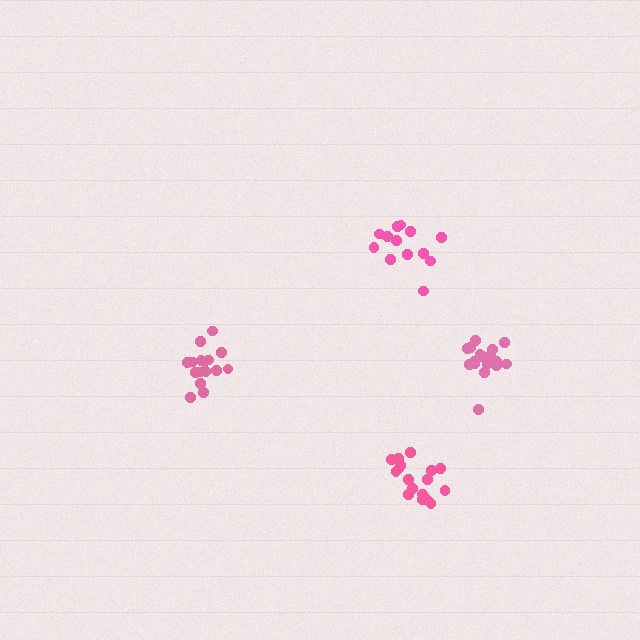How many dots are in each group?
Group 1: 16 dots, Group 2: 18 dots, Group 3: 13 dots, Group 4: 17 dots (64 total).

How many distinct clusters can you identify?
There are 4 distinct clusters.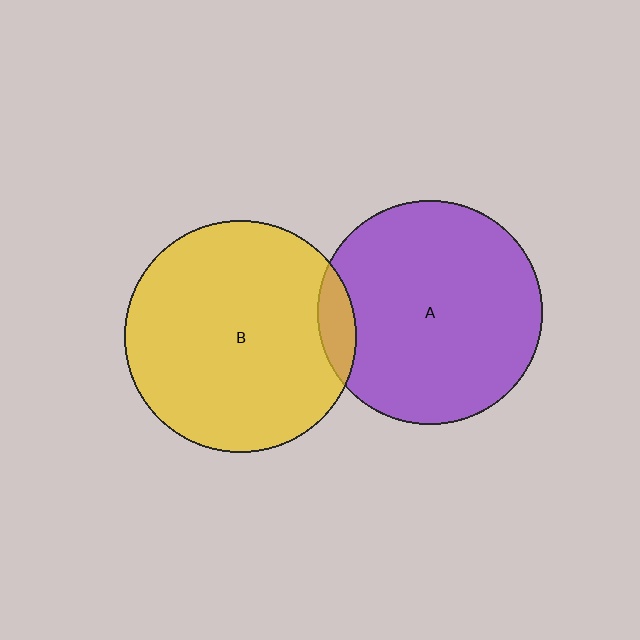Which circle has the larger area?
Circle B (yellow).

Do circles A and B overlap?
Yes.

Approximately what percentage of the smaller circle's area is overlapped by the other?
Approximately 10%.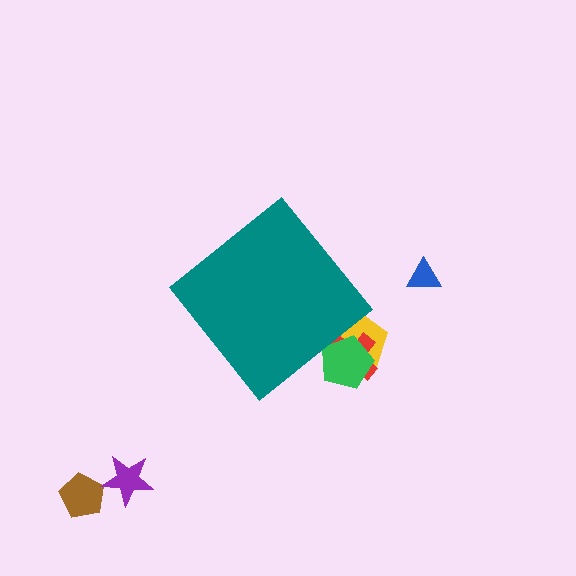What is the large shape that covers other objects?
A teal diamond.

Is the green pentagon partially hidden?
Yes, the green pentagon is partially hidden behind the teal diamond.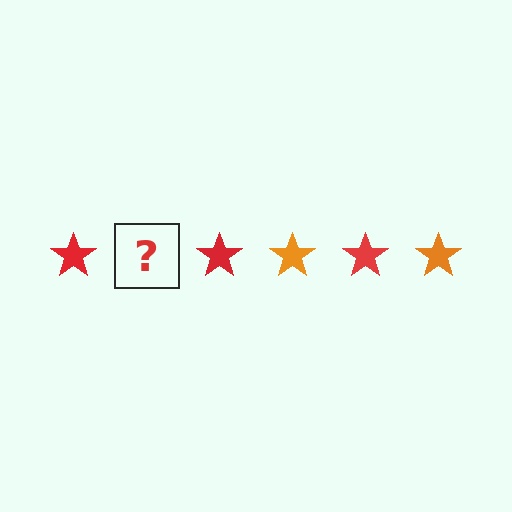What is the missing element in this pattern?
The missing element is an orange star.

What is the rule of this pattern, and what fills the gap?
The rule is that the pattern cycles through red, orange stars. The gap should be filled with an orange star.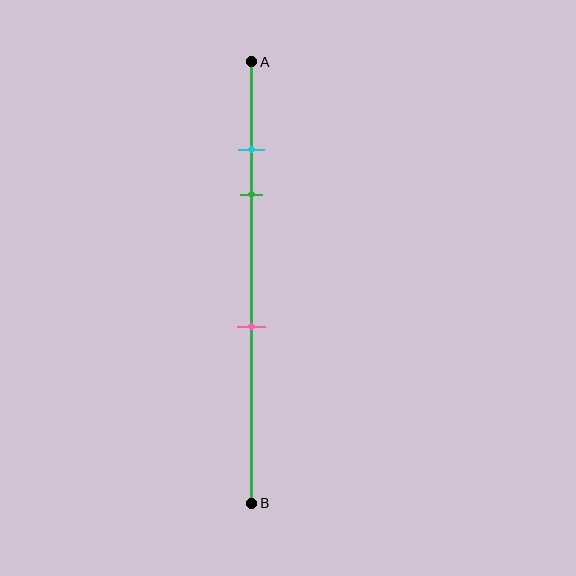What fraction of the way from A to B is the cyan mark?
The cyan mark is approximately 20% (0.2) of the way from A to B.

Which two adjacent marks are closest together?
The cyan and green marks are the closest adjacent pair.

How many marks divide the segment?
There are 3 marks dividing the segment.